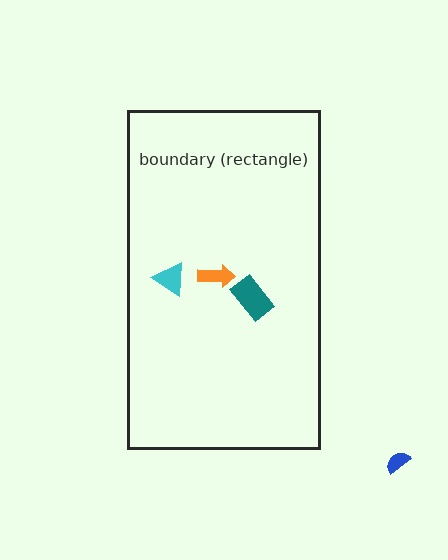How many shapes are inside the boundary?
3 inside, 1 outside.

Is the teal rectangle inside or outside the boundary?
Inside.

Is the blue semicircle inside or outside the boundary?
Outside.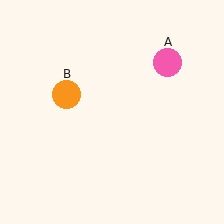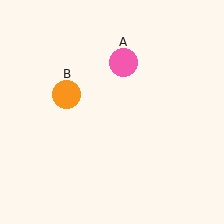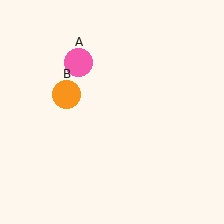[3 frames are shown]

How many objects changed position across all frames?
1 object changed position: pink circle (object A).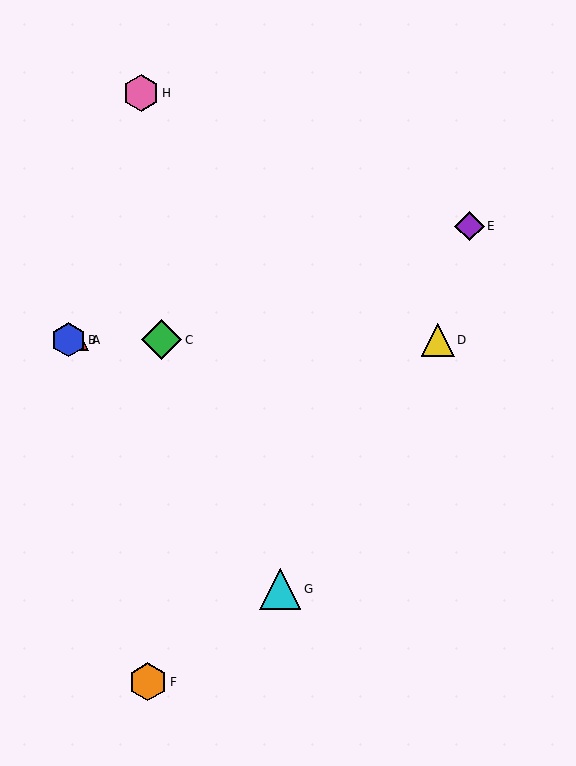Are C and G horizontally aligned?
No, C is at y≈340 and G is at y≈589.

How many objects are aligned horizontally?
4 objects (A, B, C, D) are aligned horizontally.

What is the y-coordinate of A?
Object A is at y≈340.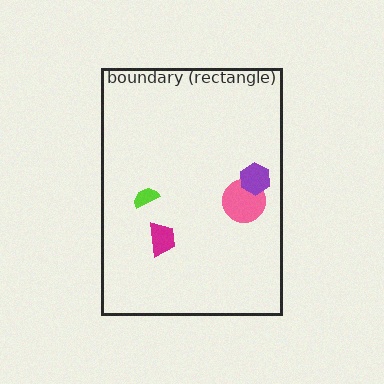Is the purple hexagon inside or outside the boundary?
Inside.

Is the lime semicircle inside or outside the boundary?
Inside.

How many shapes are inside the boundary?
4 inside, 0 outside.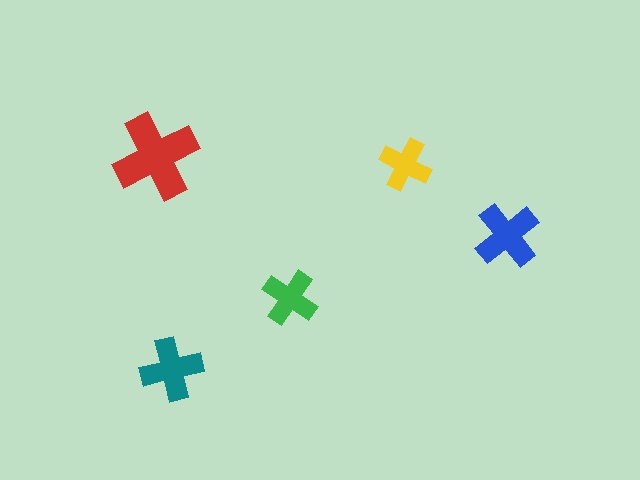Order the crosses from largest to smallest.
the red one, the blue one, the teal one, the green one, the yellow one.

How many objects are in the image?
There are 5 objects in the image.